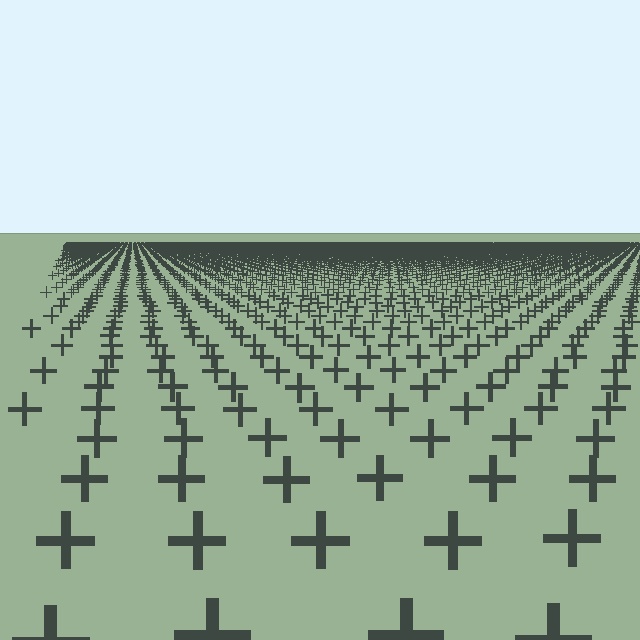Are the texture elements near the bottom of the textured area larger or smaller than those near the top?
Larger. Near the bottom, elements are closer to the viewer and appear at a bigger on-screen size.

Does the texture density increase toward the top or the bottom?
Density increases toward the top.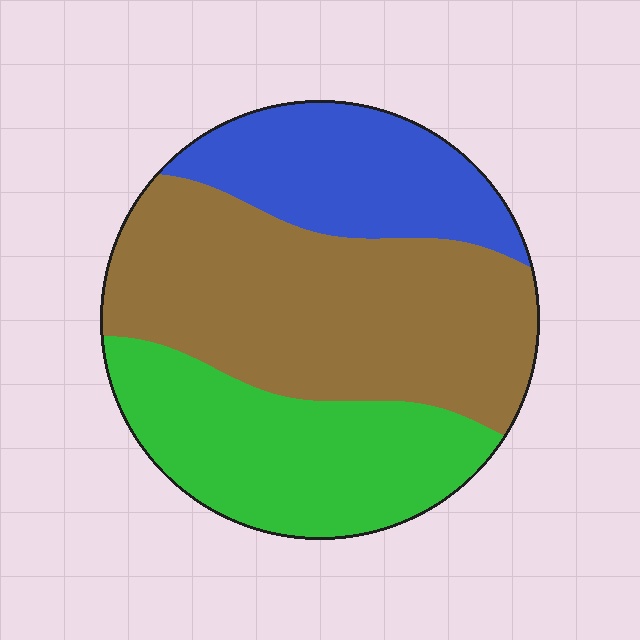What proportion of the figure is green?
Green takes up about one third (1/3) of the figure.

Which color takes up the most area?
Brown, at roughly 45%.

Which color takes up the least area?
Blue, at roughly 20%.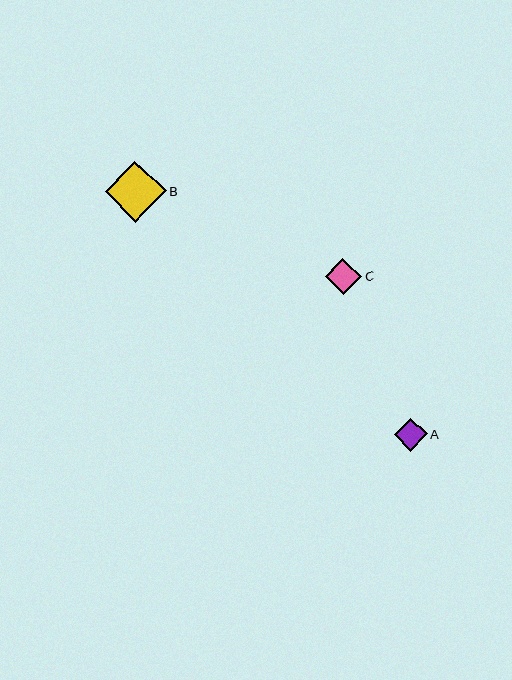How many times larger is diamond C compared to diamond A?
Diamond C is approximately 1.1 times the size of diamond A.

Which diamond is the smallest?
Diamond A is the smallest with a size of approximately 33 pixels.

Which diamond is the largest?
Diamond B is the largest with a size of approximately 61 pixels.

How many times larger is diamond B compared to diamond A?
Diamond B is approximately 1.8 times the size of diamond A.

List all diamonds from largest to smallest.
From largest to smallest: B, C, A.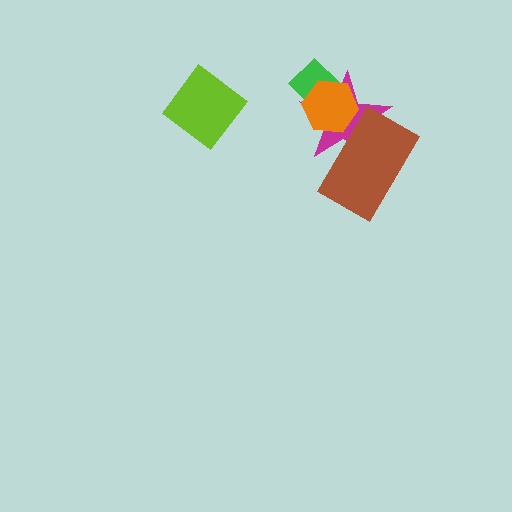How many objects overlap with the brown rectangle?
2 objects overlap with the brown rectangle.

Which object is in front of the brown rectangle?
The orange hexagon is in front of the brown rectangle.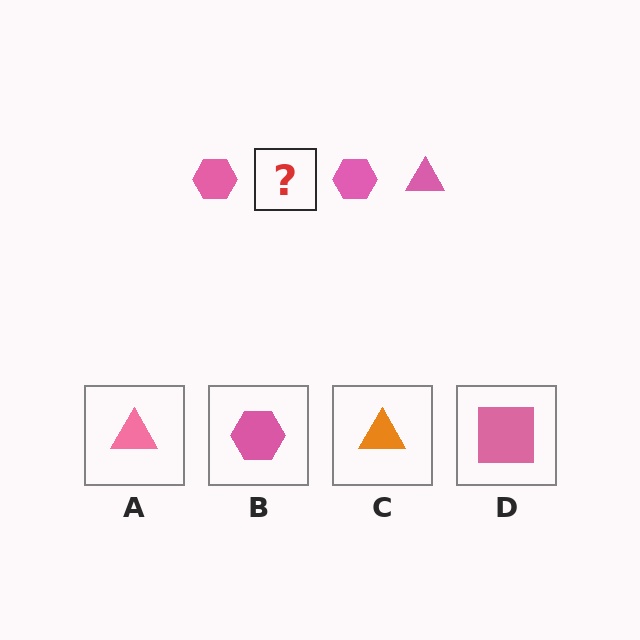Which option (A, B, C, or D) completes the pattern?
A.